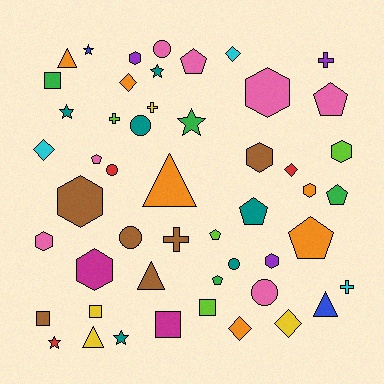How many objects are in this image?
There are 50 objects.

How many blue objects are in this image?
There are 2 blue objects.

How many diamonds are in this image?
There are 6 diamonds.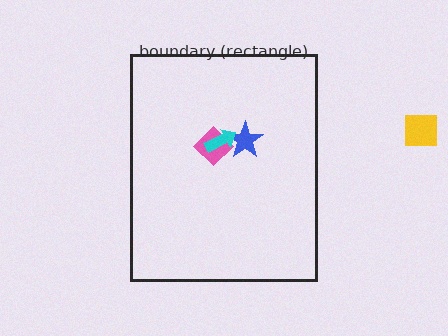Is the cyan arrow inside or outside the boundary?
Inside.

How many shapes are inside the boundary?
3 inside, 1 outside.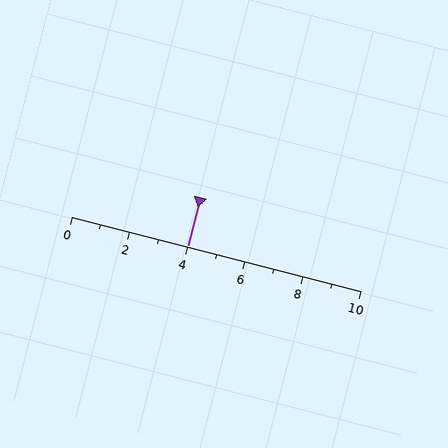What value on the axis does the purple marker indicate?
The marker indicates approximately 4.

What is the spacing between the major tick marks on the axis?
The major ticks are spaced 2 apart.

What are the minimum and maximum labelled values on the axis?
The axis runs from 0 to 10.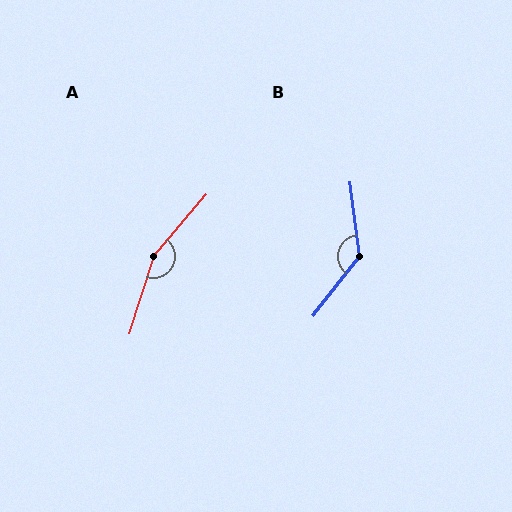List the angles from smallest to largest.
B (135°), A (157°).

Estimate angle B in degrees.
Approximately 135 degrees.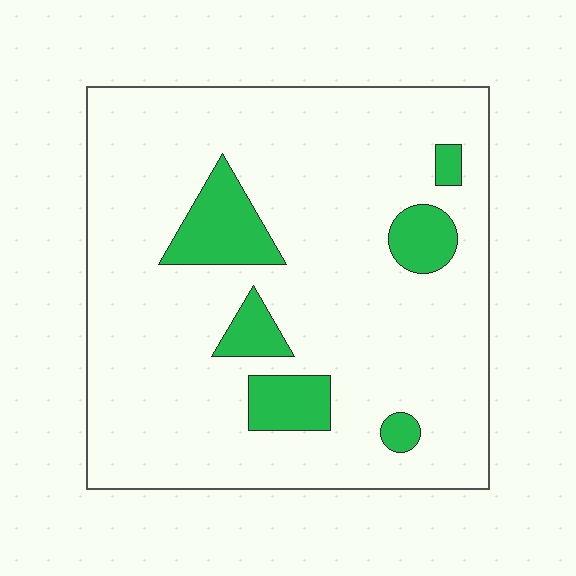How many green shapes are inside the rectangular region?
6.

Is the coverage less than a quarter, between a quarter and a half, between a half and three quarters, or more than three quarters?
Less than a quarter.